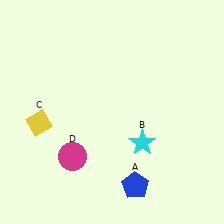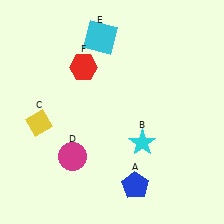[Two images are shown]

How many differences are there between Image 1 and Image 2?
There are 2 differences between the two images.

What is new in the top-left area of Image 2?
A red hexagon (F) was added in the top-left area of Image 2.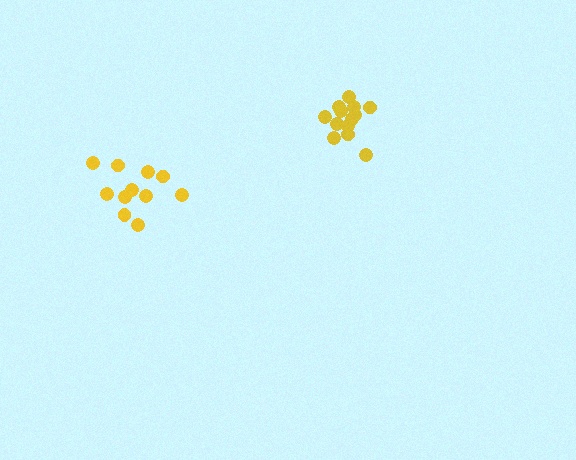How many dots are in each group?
Group 1: 13 dots, Group 2: 11 dots (24 total).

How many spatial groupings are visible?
There are 2 spatial groupings.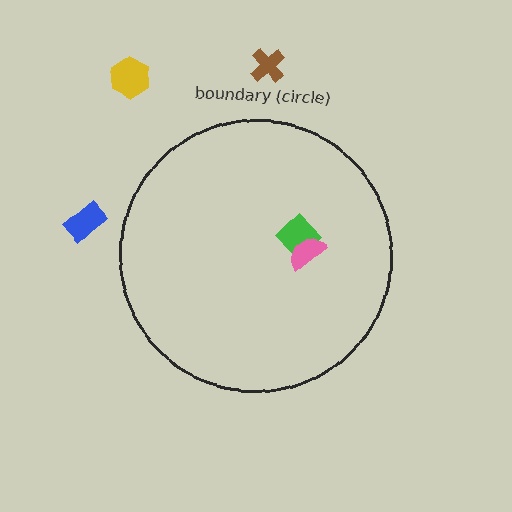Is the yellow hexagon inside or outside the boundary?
Outside.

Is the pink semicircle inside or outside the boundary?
Inside.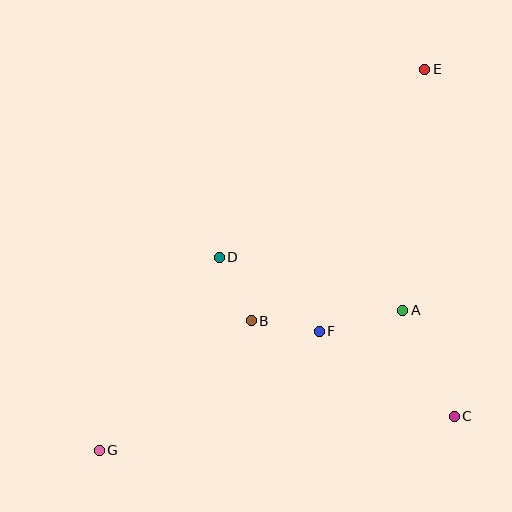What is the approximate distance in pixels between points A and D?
The distance between A and D is approximately 191 pixels.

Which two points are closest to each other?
Points B and F are closest to each other.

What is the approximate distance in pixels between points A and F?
The distance between A and F is approximately 86 pixels.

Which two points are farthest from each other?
Points E and G are farthest from each other.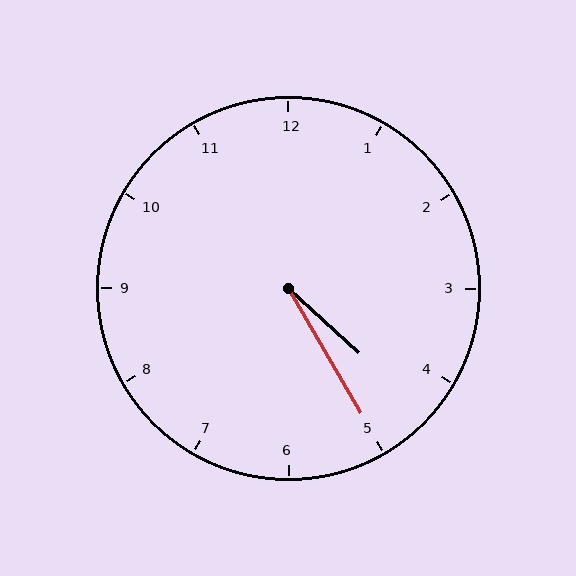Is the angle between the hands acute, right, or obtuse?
It is acute.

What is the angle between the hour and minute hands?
Approximately 18 degrees.